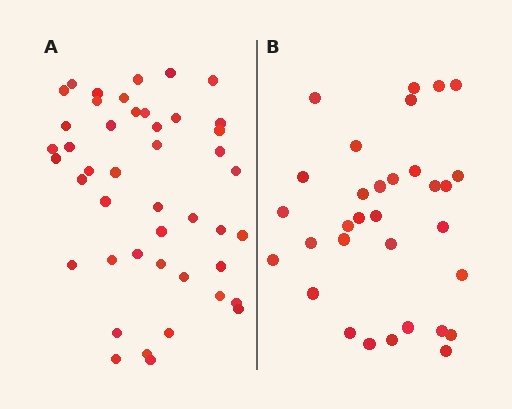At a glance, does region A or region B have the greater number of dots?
Region A (the left region) has more dots.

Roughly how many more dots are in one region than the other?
Region A has approximately 15 more dots than region B.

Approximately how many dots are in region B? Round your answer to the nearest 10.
About 30 dots. (The exact count is 32, which rounds to 30.)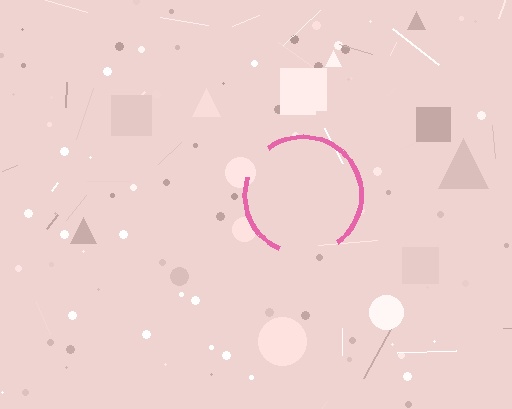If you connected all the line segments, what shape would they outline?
They would outline a circle.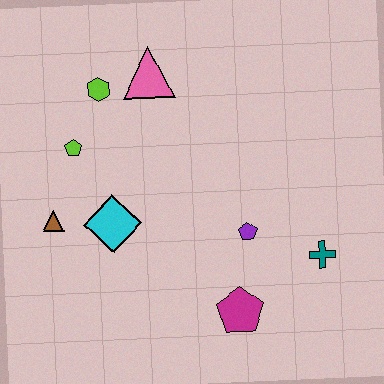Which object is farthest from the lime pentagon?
The teal cross is farthest from the lime pentagon.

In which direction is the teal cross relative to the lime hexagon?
The teal cross is to the right of the lime hexagon.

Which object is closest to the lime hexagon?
The pink triangle is closest to the lime hexagon.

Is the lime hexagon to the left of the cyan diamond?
Yes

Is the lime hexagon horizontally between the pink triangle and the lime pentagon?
Yes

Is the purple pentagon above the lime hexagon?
No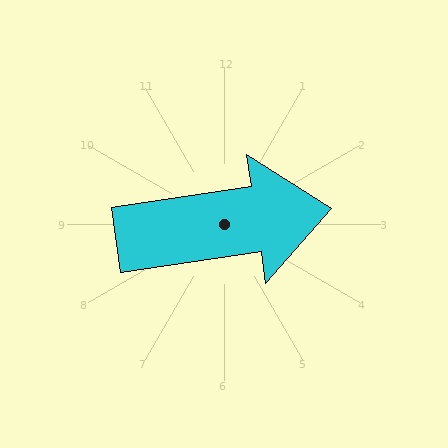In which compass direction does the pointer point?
East.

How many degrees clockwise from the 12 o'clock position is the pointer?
Approximately 82 degrees.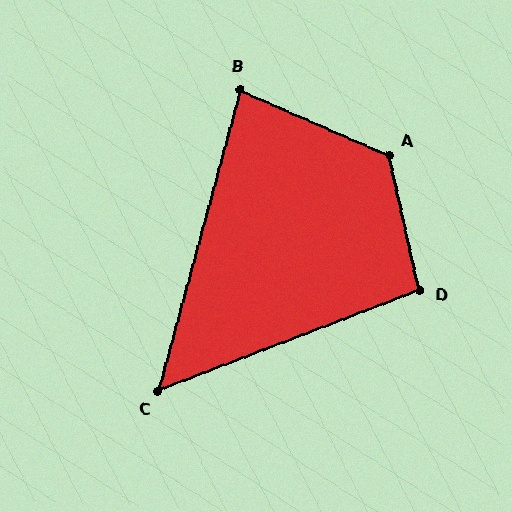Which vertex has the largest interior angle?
A, at approximately 126 degrees.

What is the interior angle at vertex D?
Approximately 98 degrees (obtuse).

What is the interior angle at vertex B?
Approximately 82 degrees (acute).